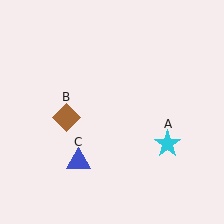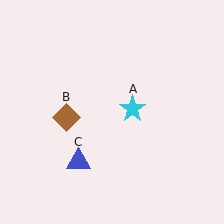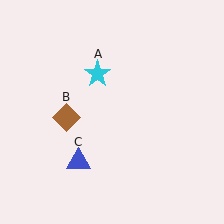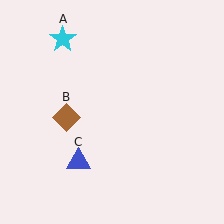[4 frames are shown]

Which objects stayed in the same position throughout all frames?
Brown diamond (object B) and blue triangle (object C) remained stationary.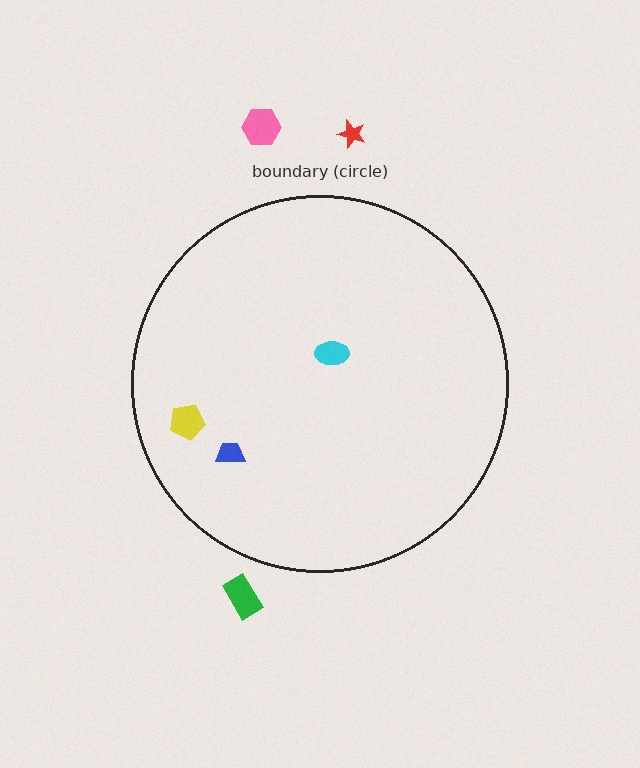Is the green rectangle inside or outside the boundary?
Outside.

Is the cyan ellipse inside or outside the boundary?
Inside.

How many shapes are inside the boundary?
3 inside, 3 outside.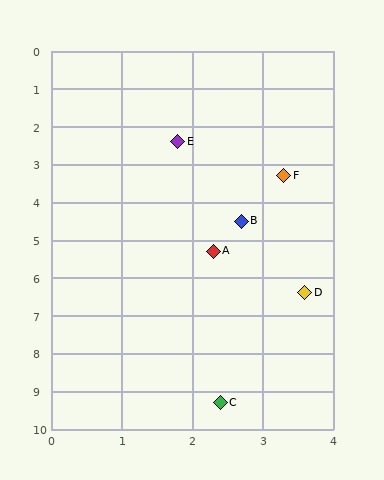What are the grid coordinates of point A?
Point A is at approximately (2.3, 5.3).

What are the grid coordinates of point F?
Point F is at approximately (3.3, 3.3).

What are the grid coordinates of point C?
Point C is at approximately (2.4, 9.3).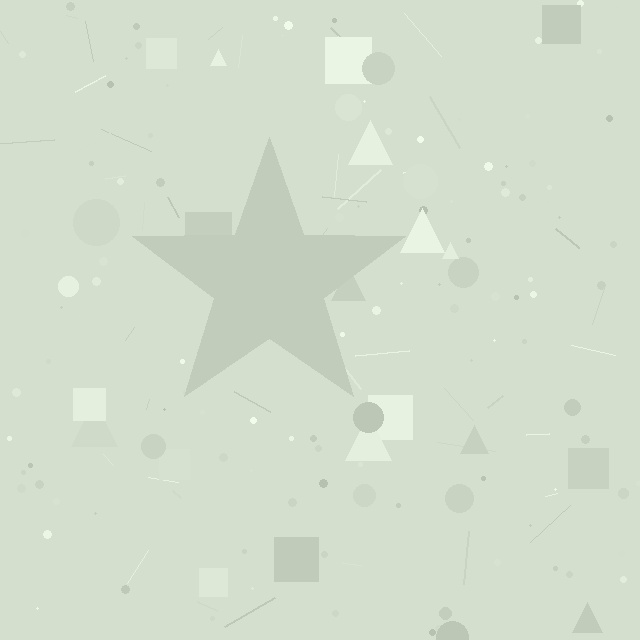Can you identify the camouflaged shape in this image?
The camouflaged shape is a star.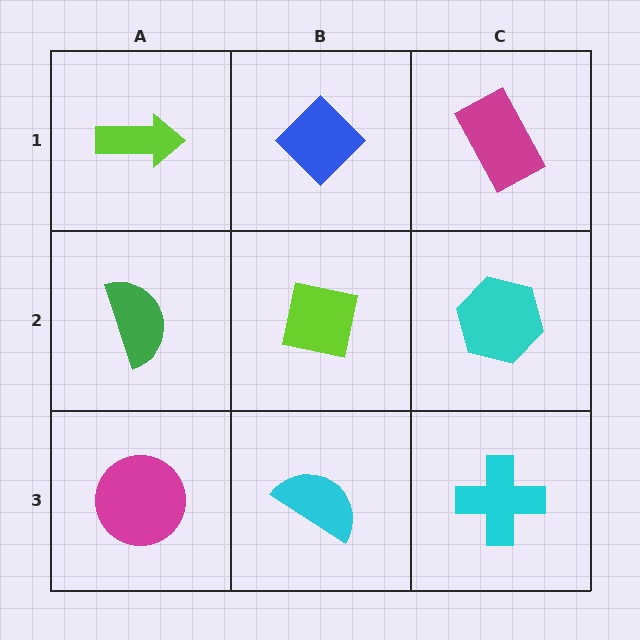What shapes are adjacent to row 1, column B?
A lime square (row 2, column B), a lime arrow (row 1, column A), a magenta rectangle (row 1, column C).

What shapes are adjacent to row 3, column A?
A green semicircle (row 2, column A), a cyan semicircle (row 3, column B).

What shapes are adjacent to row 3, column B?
A lime square (row 2, column B), a magenta circle (row 3, column A), a cyan cross (row 3, column C).